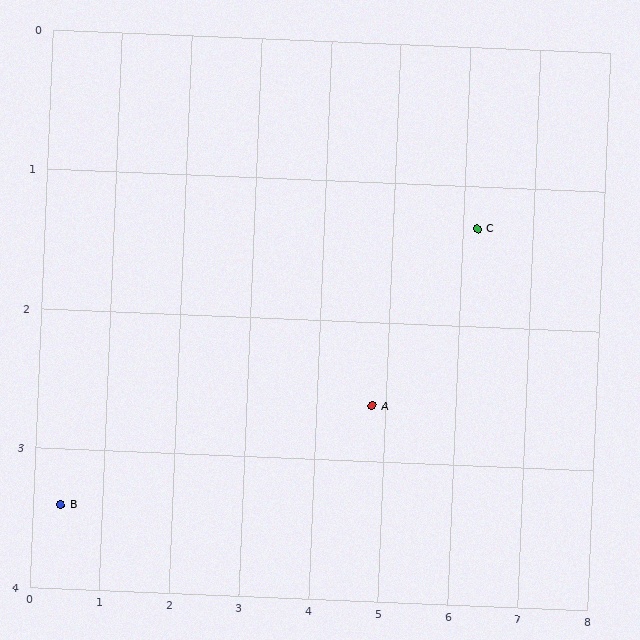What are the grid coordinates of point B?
Point B is at approximately (0.4, 3.4).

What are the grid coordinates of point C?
Point C is at approximately (6.2, 1.3).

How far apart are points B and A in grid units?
Points B and A are about 4.5 grid units apart.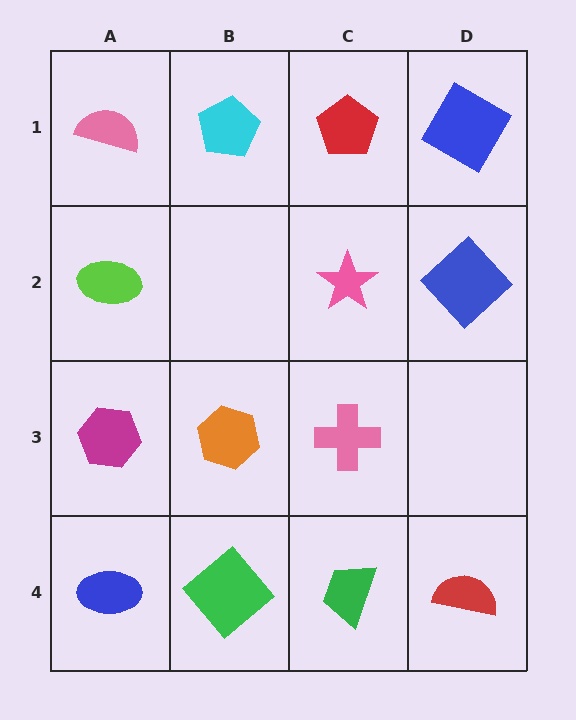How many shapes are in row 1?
4 shapes.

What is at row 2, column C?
A pink star.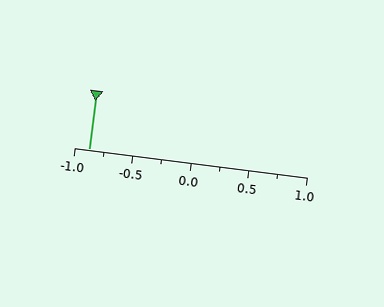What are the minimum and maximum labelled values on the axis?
The axis runs from -1.0 to 1.0.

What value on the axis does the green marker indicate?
The marker indicates approximately -0.88.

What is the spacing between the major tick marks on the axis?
The major ticks are spaced 0.5 apart.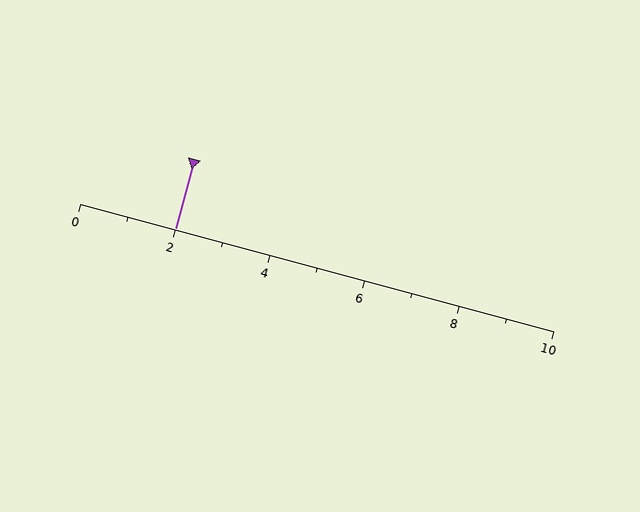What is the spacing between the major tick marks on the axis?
The major ticks are spaced 2 apart.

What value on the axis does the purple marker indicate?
The marker indicates approximately 2.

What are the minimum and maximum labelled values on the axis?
The axis runs from 0 to 10.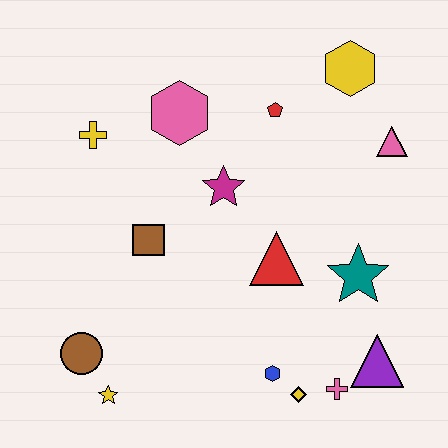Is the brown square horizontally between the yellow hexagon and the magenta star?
No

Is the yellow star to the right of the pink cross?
No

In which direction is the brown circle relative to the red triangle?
The brown circle is to the left of the red triangle.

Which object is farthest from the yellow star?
The yellow hexagon is farthest from the yellow star.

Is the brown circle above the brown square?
No